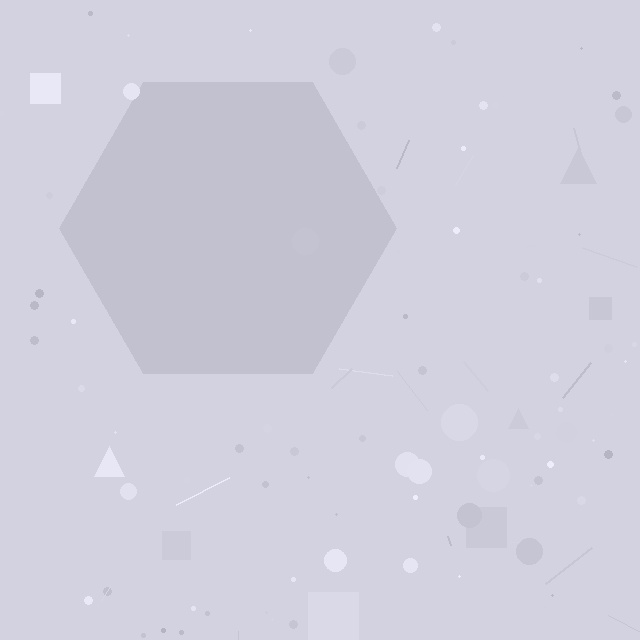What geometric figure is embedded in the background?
A hexagon is embedded in the background.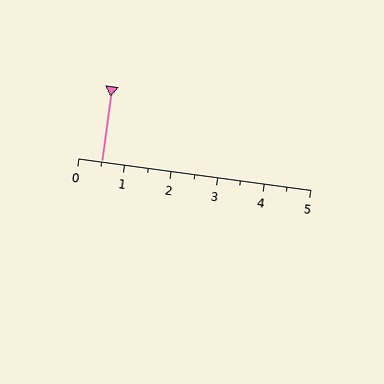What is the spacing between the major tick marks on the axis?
The major ticks are spaced 1 apart.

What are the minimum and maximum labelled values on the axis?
The axis runs from 0 to 5.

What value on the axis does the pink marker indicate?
The marker indicates approximately 0.5.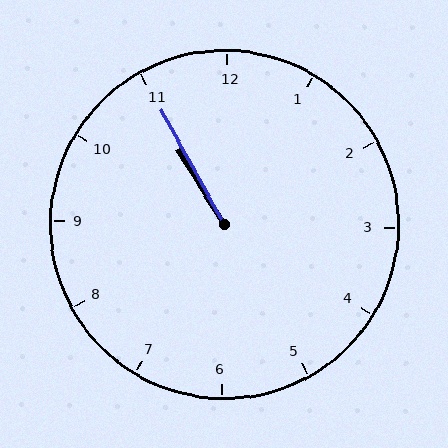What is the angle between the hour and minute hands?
Approximately 2 degrees.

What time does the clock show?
10:55.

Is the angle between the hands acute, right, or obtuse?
It is acute.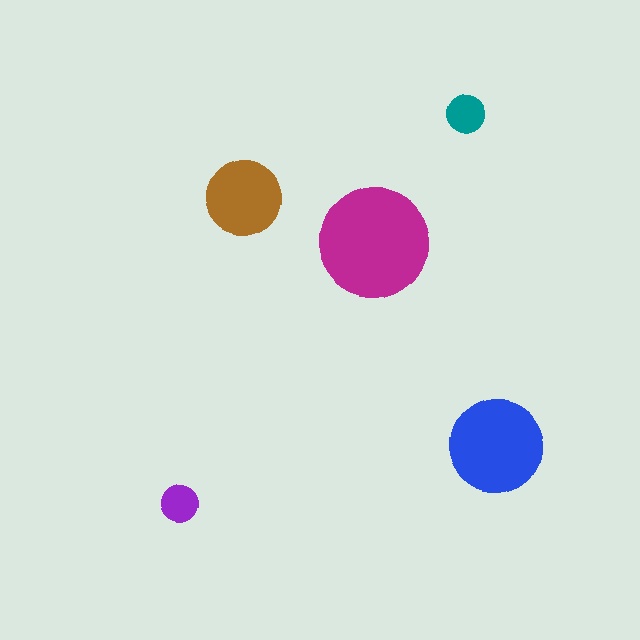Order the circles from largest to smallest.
the magenta one, the blue one, the brown one, the teal one, the purple one.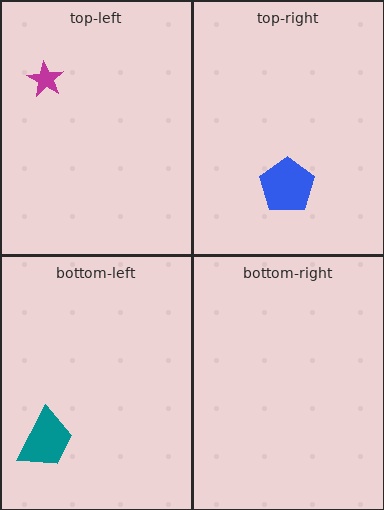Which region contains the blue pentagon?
The top-right region.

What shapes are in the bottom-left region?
The teal trapezoid.